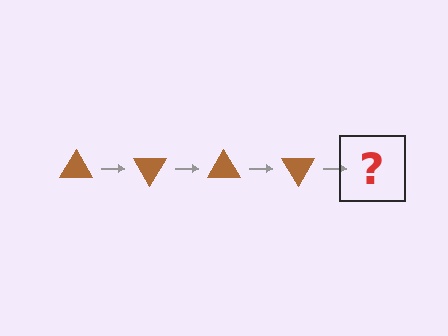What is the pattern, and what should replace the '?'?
The pattern is that the triangle rotates 60 degrees each step. The '?' should be a brown triangle rotated 240 degrees.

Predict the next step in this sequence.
The next step is a brown triangle rotated 240 degrees.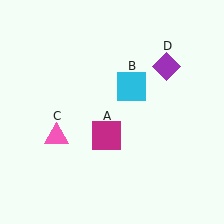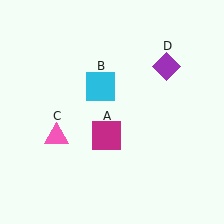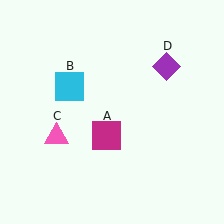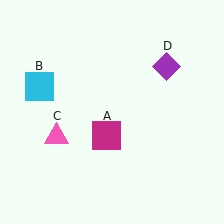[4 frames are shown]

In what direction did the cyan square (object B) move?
The cyan square (object B) moved left.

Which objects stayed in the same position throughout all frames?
Magenta square (object A) and pink triangle (object C) and purple diamond (object D) remained stationary.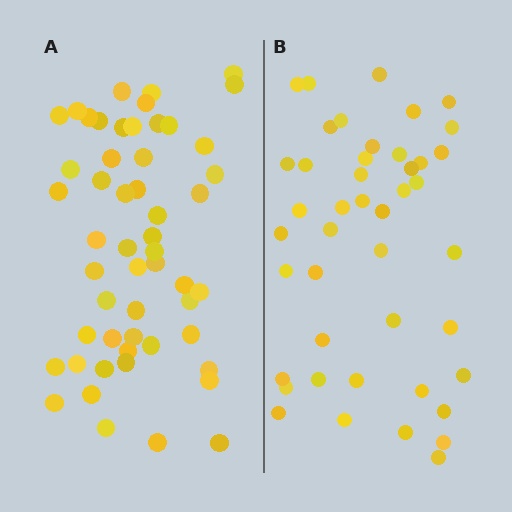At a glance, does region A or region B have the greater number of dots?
Region A (the left region) has more dots.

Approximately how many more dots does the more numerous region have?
Region A has roughly 8 or so more dots than region B.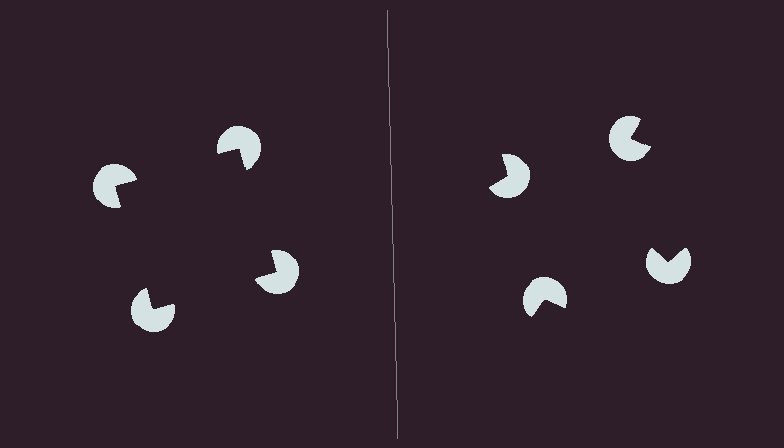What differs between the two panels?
The pac-man discs are positioned identically on both sides; only the wedge orientations differ. On the left they align to a square; on the right they are misaligned.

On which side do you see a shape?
An illusory square appears on the left side. On the right side the wedge cuts are rotated, so no coherent shape forms.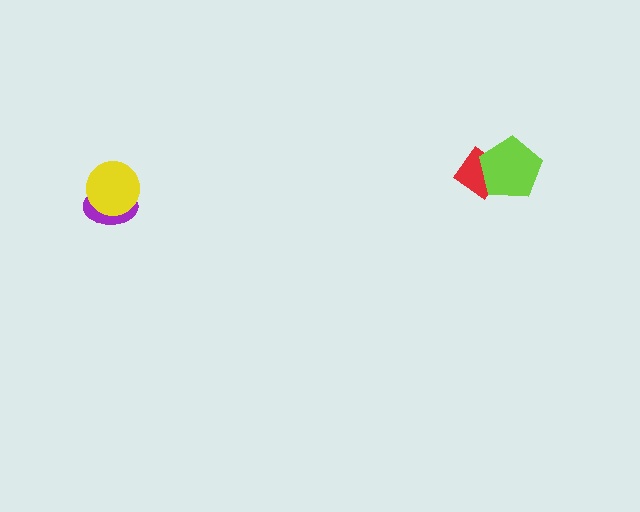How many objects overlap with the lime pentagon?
1 object overlaps with the lime pentagon.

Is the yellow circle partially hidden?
No, no other shape covers it.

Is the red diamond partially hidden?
Yes, it is partially covered by another shape.